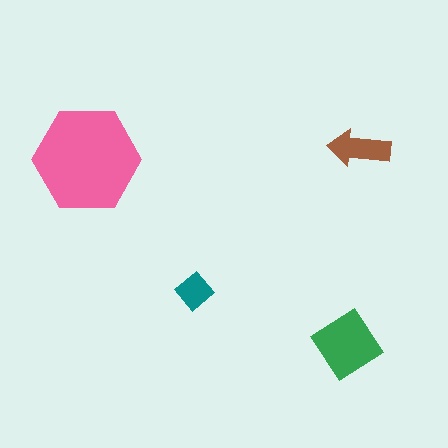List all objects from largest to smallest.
The pink hexagon, the green diamond, the brown arrow, the teal diamond.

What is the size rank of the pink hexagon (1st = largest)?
1st.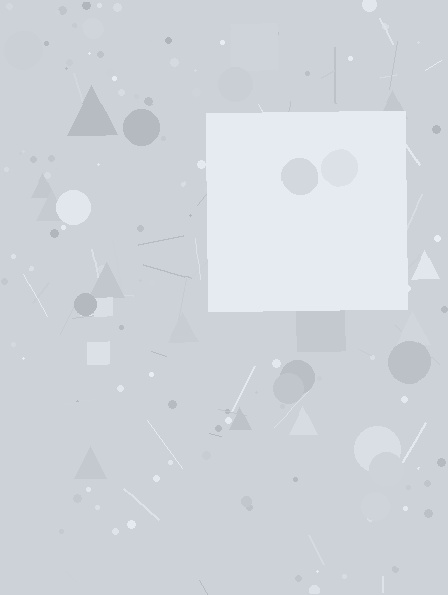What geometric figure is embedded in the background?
A square is embedded in the background.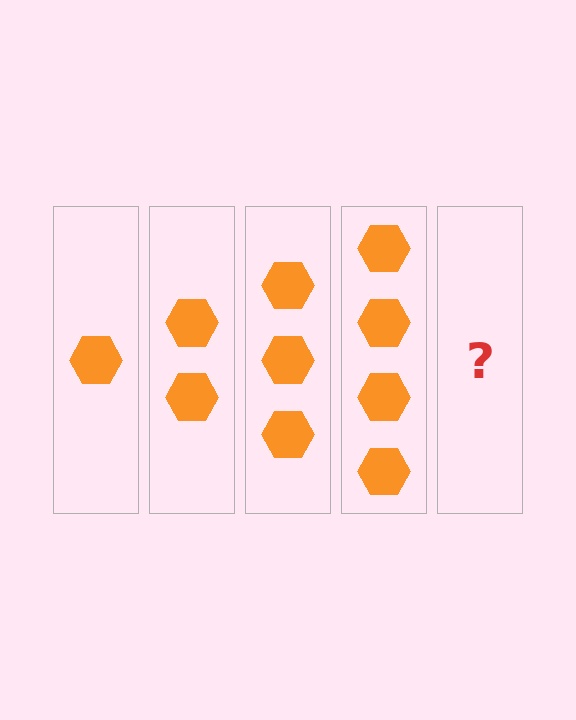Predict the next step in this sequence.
The next step is 5 hexagons.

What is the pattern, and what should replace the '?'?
The pattern is that each step adds one more hexagon. The '?' should be 5 hexagons.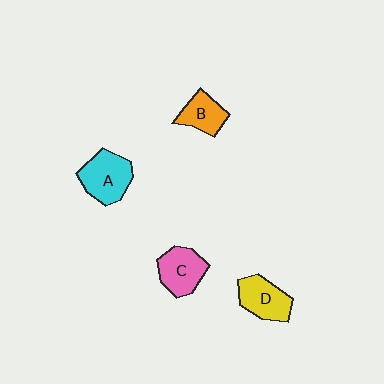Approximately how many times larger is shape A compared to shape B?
Approximately 1.5 times.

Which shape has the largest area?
Shape A (cyan).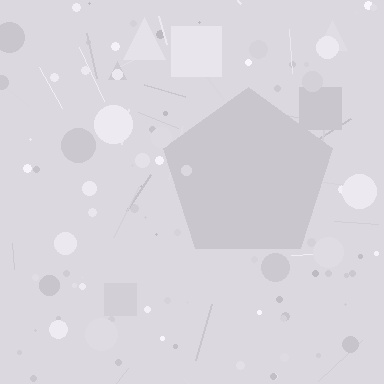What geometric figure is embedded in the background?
A pentagon is embedded in the background.